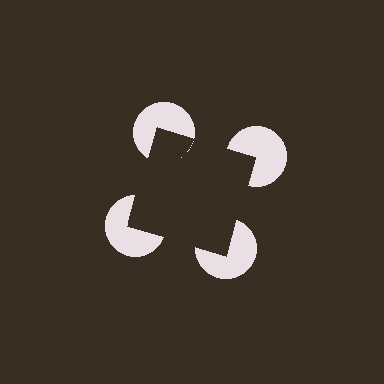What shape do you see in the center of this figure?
An illusory square — its edges are inferred from the aligned wedge cuts in the pac-man discs, not physically drawn.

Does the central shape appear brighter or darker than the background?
It typically appears slightly darker than the background, even though no actual brightness change is drawn.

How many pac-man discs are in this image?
There are 4 — one at each vertex of the illusory square.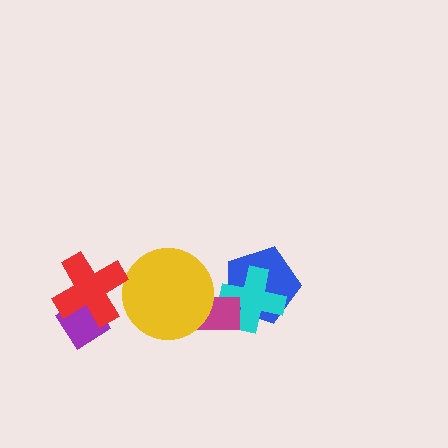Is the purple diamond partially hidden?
Yes, it is partially covered by another shape.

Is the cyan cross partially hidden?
Yes, it is partially covered by another shape.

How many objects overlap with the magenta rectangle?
3 objects overlap with the magenta rectangle.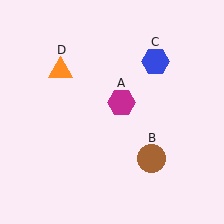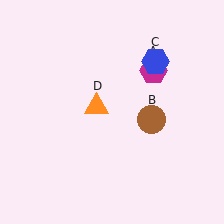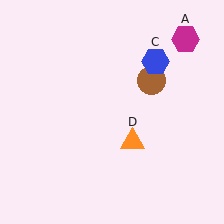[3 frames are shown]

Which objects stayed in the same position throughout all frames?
Blue hexagon (object C) remained stationary.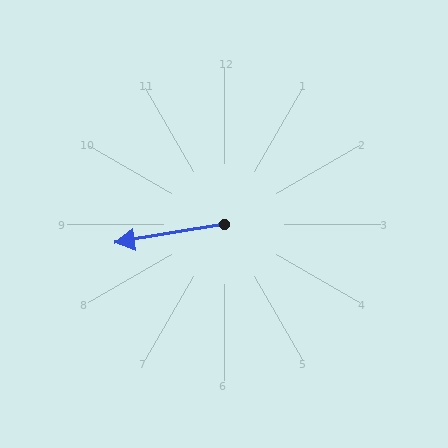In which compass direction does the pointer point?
West.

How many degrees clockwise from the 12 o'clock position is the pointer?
Approximately 260 degrees.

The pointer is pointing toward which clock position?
Roughly 9 o'clock.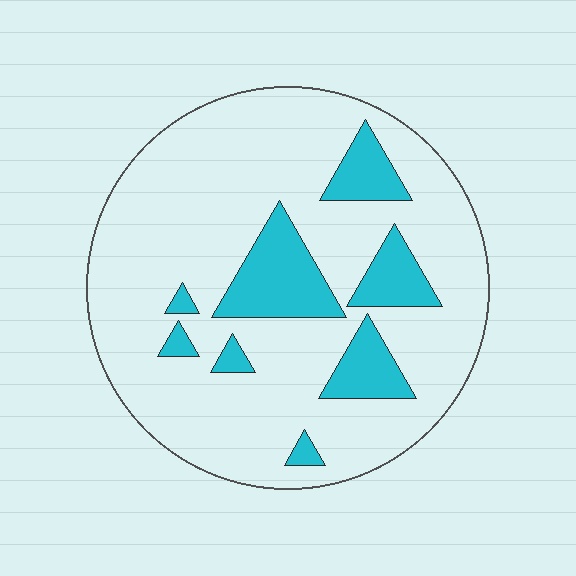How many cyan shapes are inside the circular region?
8.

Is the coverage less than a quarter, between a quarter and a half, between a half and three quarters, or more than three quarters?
Less than a quarter.